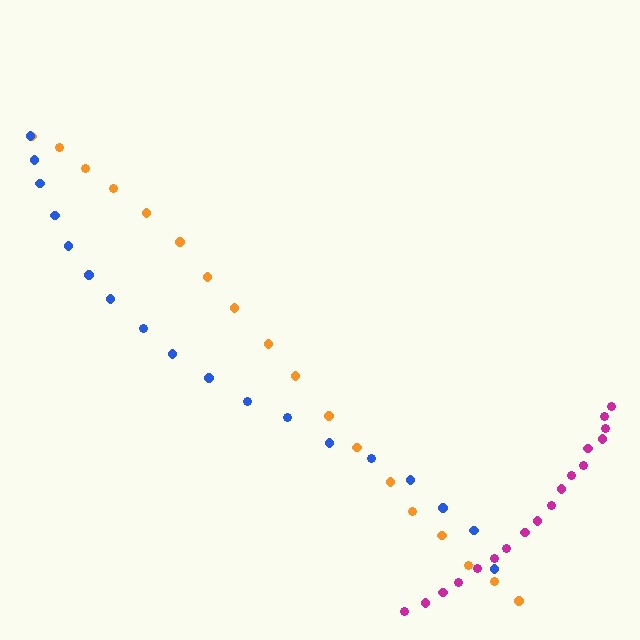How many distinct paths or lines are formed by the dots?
There are 3 distinct paths.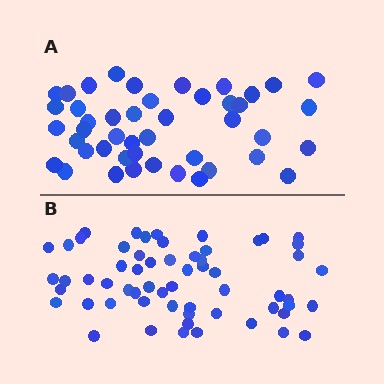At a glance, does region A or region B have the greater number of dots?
Region B (the bottom region) has more dots.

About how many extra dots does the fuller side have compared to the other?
Region B has approximately 15 more dots than region A.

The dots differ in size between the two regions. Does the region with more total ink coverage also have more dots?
No. Region A has more total ink coverage because its dots are larger, but region B actually contains more individual dots. Total area can be misleading — the number of items is what matters here.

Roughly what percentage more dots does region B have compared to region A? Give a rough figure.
About 35% more.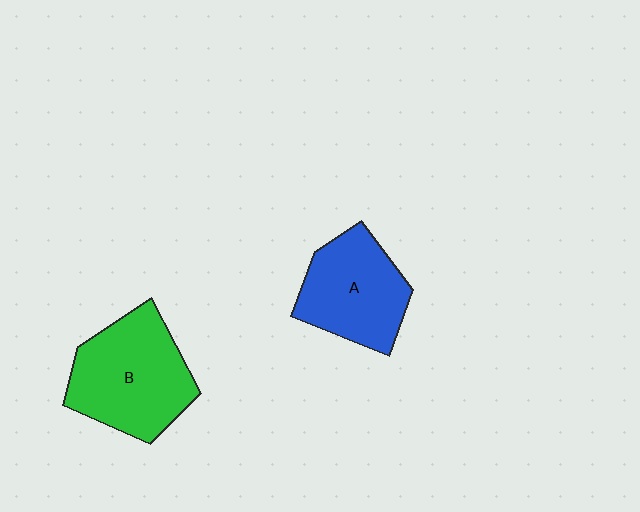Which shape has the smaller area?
Shape A (blue).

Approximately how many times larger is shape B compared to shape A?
Approximately 1.2 times.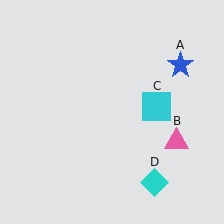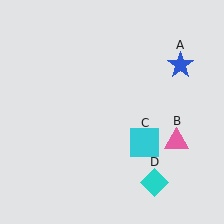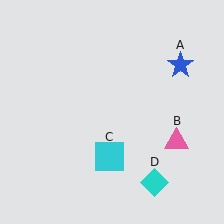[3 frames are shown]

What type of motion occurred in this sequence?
The cyan square (object C) rotated clockwise around the center of the scene.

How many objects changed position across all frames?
1 object changed position: cyan square (object C).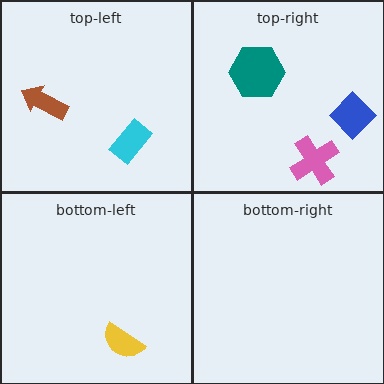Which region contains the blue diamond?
The top-right region.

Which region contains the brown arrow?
The top-left region.